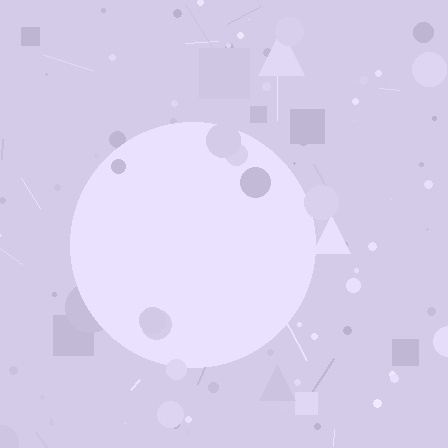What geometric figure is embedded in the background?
A circle is embedded in the background.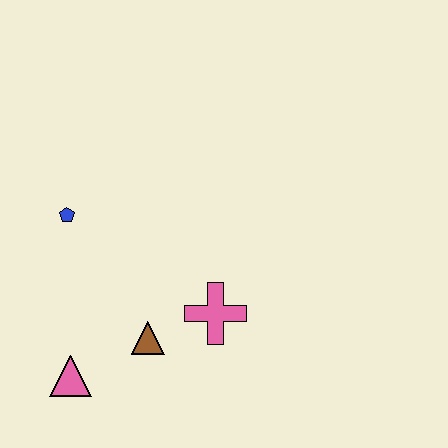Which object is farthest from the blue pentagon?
The pink cross is farthest from the blue pentagon.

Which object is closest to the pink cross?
The brown triangle is closest to the pink cross.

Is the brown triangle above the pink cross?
No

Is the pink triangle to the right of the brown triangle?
No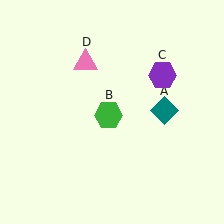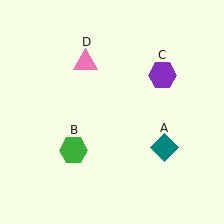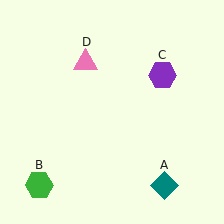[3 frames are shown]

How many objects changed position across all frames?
2 objects changed position: teal diamond (object A), green hexagon (object B).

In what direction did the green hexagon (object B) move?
The green hexagon (object B) moved down and to the left.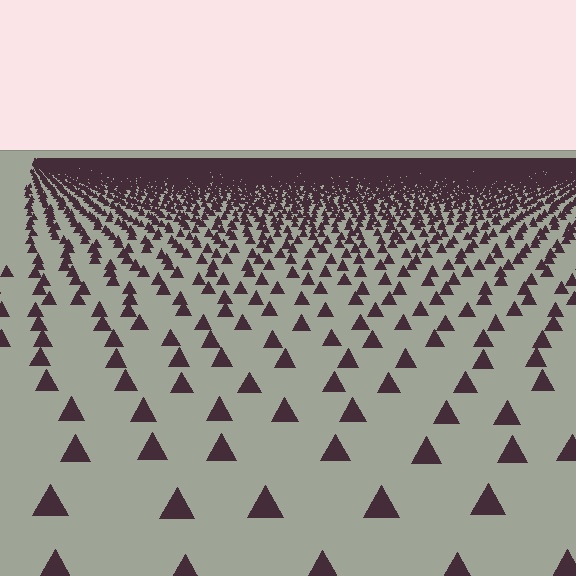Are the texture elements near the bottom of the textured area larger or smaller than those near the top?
Larger. Near the bottom, elements are closer to the viewer and appear at a bigger on-screen size.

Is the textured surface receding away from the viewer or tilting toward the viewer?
The surface is receding away from the viewer. Texture elements get smaller and denser toward the top.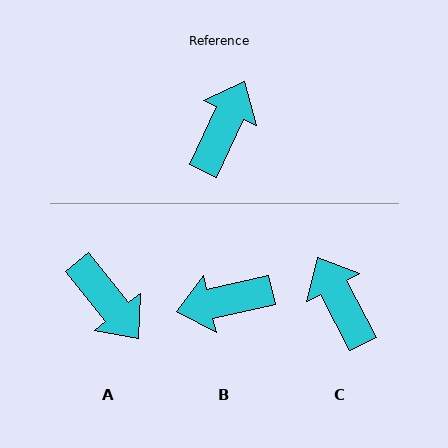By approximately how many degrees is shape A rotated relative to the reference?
Approximately 116 degrees clockwise.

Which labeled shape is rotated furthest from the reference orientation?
B, about 128 degrees away.